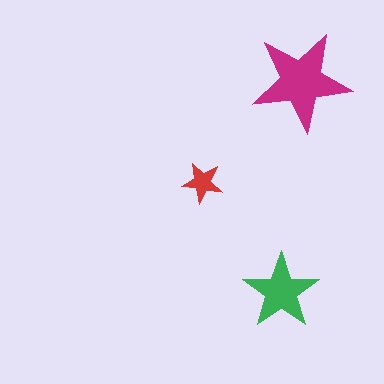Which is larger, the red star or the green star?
The green one.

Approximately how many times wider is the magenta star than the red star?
About 2.5 times wider.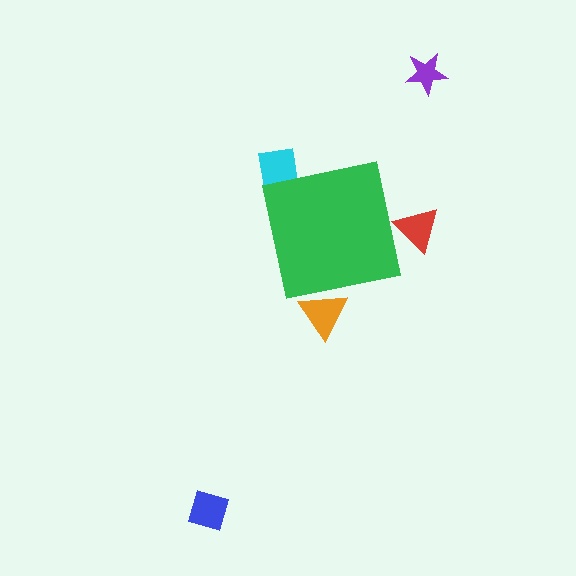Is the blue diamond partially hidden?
No, the blue diamond is fully visible.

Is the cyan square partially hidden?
Yes, the cyan square is partially hidden behind the green square.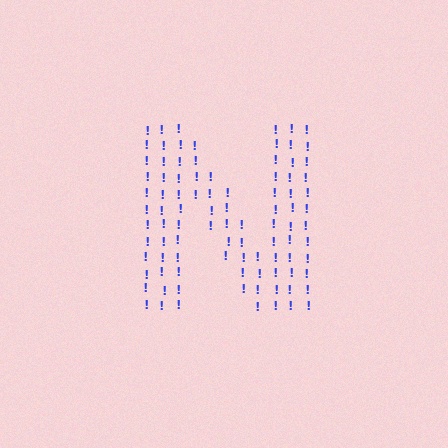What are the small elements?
The small elements are exclamation marks.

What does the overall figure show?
The overall figure shows the letter N.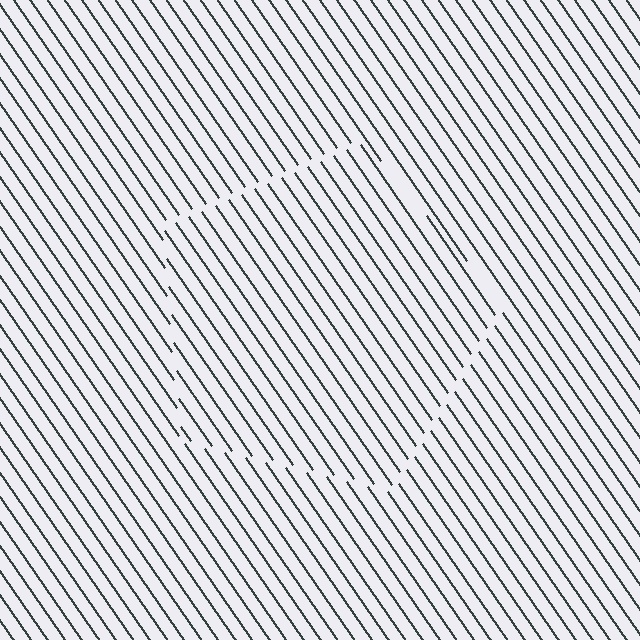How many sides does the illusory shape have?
5 sides — the line-ends trace a pentagon.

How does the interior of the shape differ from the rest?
The interior of the shape contains the same grating, shifted by half a period — the contour is defined by the phase discontinuity where line-ends from the inner and outer gratings abut.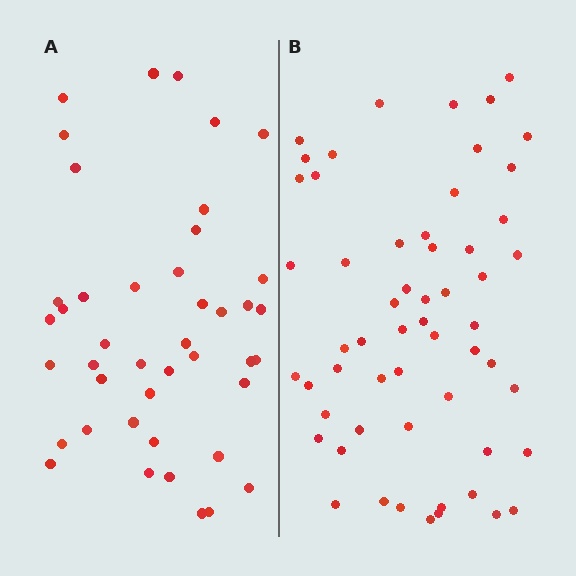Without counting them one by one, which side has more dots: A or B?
Region B (the right region) has more dots.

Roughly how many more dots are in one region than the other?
Region B has approximately 15 more dots than region A.